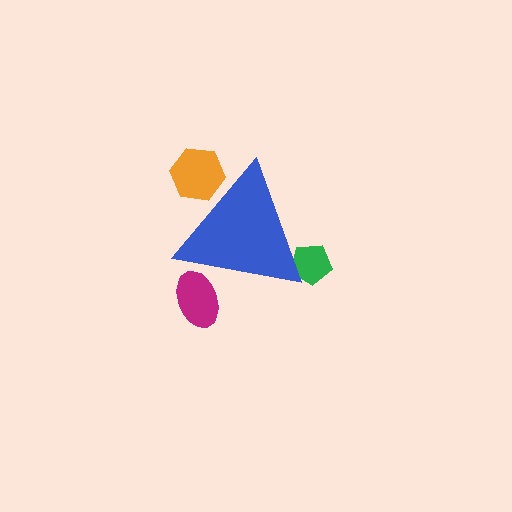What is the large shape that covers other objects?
A blue triangle.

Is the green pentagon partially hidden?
Yes, the green pentagon is partially hidden behind the blue triangle.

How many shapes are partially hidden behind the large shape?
3 shapes are partially hidden.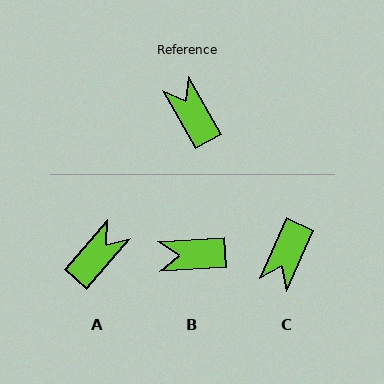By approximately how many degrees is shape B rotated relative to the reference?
Approximately 64 degrees counter-clockwise.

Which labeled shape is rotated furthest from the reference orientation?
C, about 127 degrees away.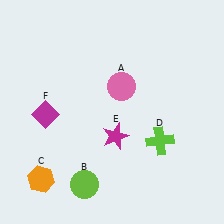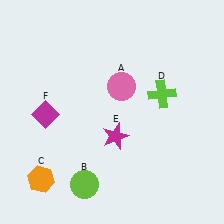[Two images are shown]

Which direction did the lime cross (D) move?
The lime cross (D) moved up.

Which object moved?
The lime cross (D) moved up.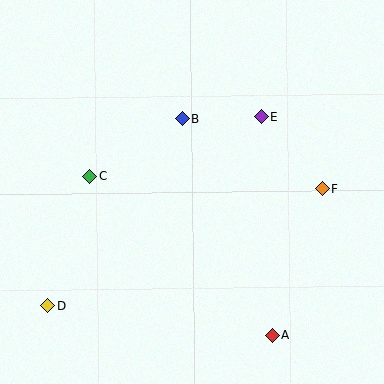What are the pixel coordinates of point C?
Point C is at (89, 177).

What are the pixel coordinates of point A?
Point A is at (272, 335).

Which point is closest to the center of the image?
Point B at (182, 119) is closest to the center.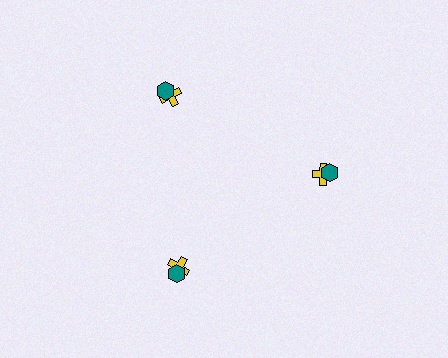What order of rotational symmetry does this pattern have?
This pattern has 3-fold rotational symmetry.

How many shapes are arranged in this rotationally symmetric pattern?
There are 6 shapes, arranged in 3 groups of 2.